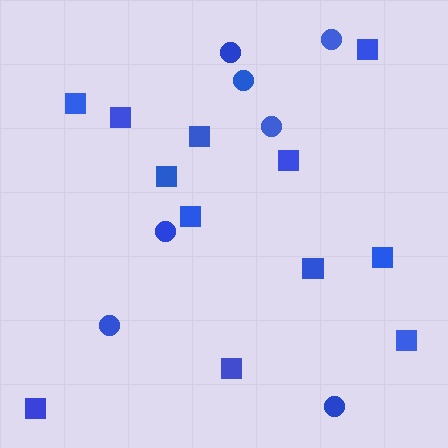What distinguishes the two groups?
There are 2 groups: one group of squares (12) and one group of circles (7).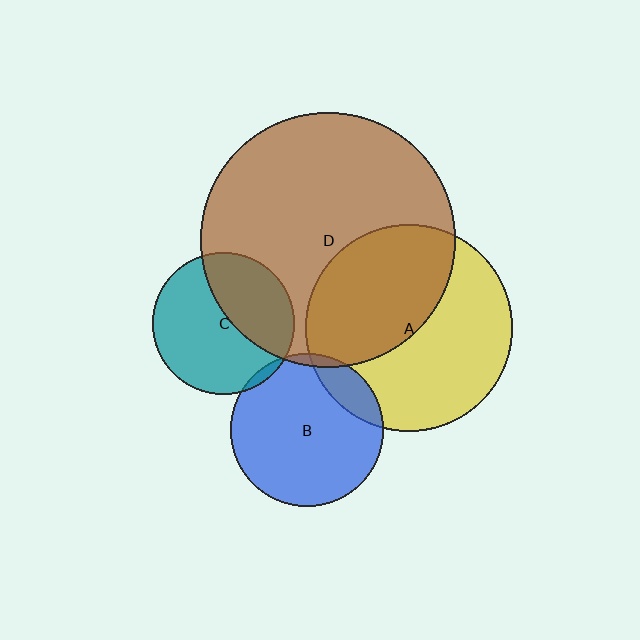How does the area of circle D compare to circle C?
Approximately 3.3 times.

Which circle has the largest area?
Circle D (brown).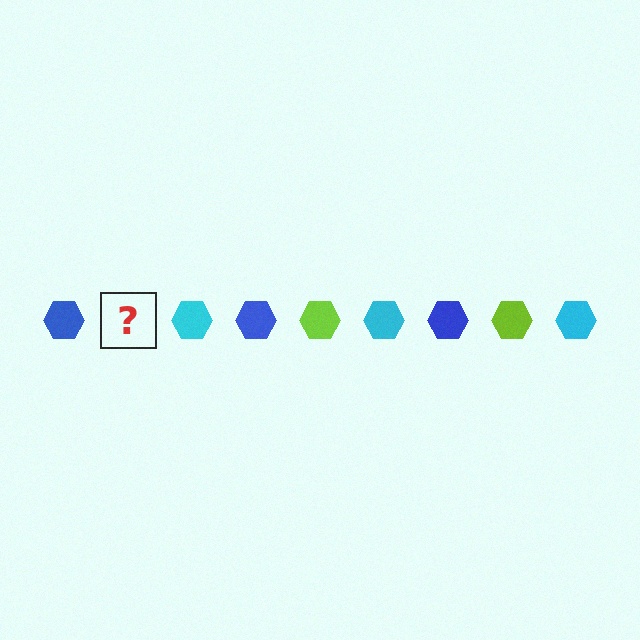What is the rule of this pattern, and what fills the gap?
The rule is that the pattern cycles through blue, lime, cyan hexagons. The gap should be filled with a lime hexagon.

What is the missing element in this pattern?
The missing element is a lime hexagon.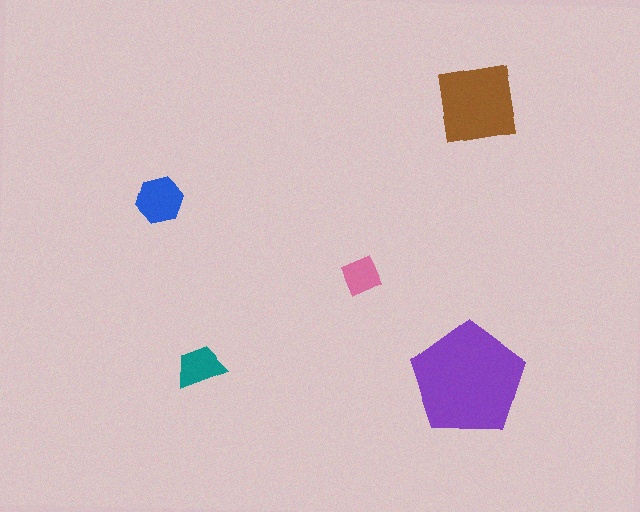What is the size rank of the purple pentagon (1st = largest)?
1st.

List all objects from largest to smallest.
The purple pentagon, the brown square, the blue hexagon, the teal trapezoid, the pink square.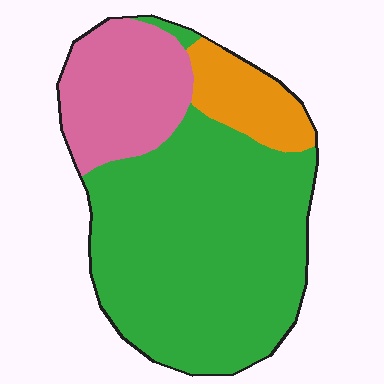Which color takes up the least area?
Orange, at roughly 10%.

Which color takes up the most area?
Green, at roughly 65%.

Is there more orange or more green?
Green.